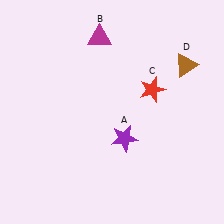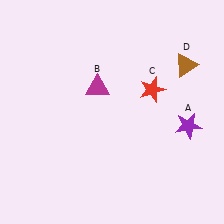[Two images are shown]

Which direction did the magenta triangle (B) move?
The magenta triangle (B) moved down.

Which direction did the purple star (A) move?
The purple star (A) moved right.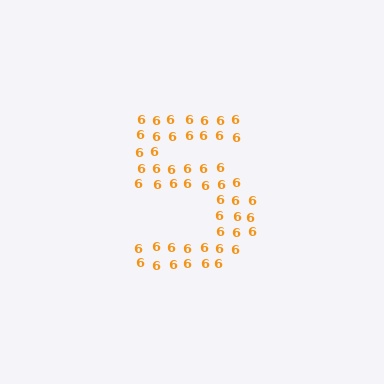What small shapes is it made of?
It is made of small digit 6's.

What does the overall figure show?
The overall figure shows the digit 5.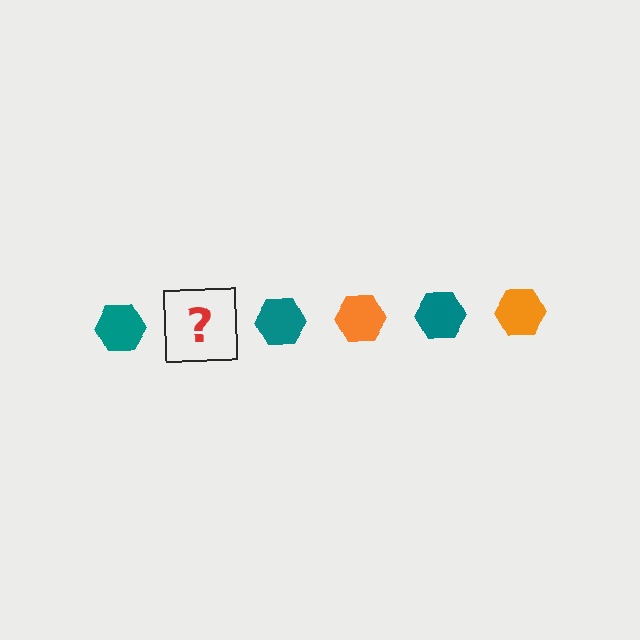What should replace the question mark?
The question mark should be replaced with an orange hexagon.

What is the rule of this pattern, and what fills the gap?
The rule is that the pattern cycles through teal, orange hexagons. The gap should be filled with an orange hexagon.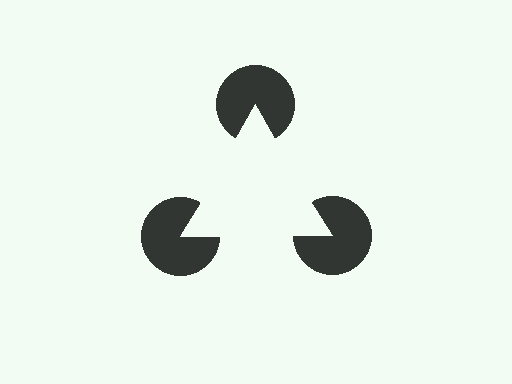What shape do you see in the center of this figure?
An illusory triangle — its edges are inferred from the aligned wedge cuts in the pac-man discs, not physically drawn.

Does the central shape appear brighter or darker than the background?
It typically appears slightly brighter than the background, even though no actual brightness change is drawn.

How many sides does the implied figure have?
3 sides.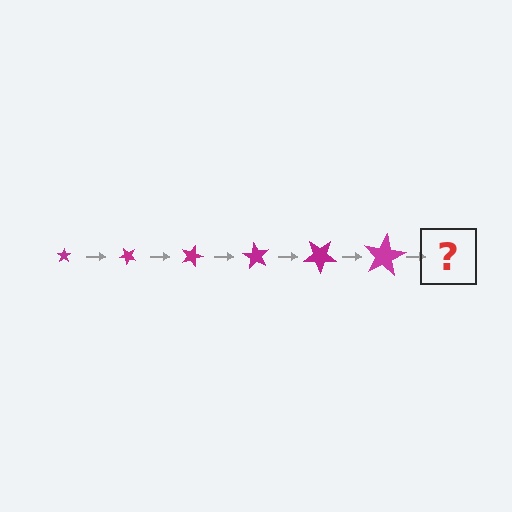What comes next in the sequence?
The next element should be a star, larger than the previous one and rotated 270 degrees from the start.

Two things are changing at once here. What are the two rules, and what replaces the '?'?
The two rules are that the star grows larger each step and it rotates 45 degrees each step. The '?' should be a star, larger than the previous one and rotated 270 degrees from the start.